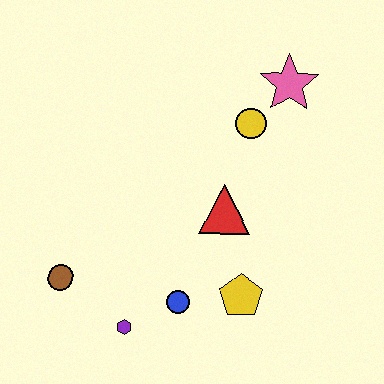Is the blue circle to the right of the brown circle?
Yes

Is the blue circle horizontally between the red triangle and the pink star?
No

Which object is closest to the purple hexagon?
The blue circle is closest to the purple hexagon.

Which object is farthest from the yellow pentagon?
The pink star is farthest from the yellow pentagon.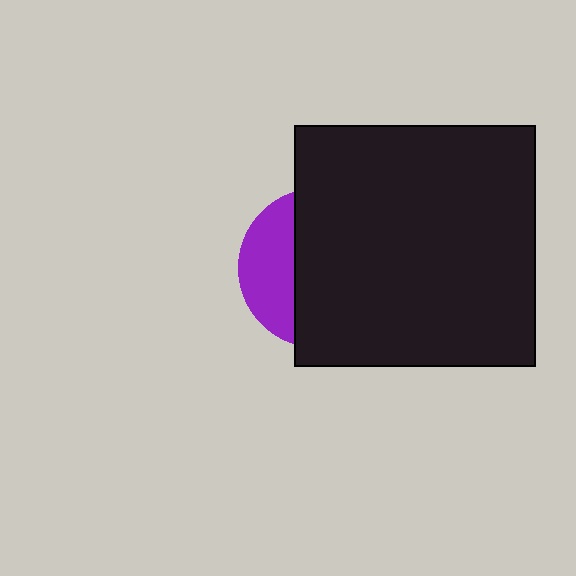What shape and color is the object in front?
The object in front is a black square.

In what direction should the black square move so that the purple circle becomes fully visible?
The black square should move right. That is the shortest direction to clear the overlap and leave the purple circle fully visible.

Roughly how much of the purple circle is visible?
A small part of it is visible (roughly 31%).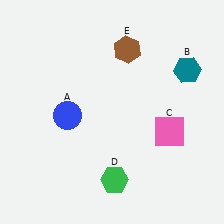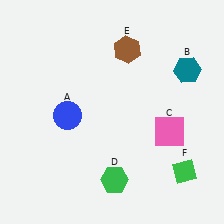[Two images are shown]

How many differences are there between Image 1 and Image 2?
There is 1 difference between the two images.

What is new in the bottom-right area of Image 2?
A green diamond (F) was added in the bottom-right area of Image 2.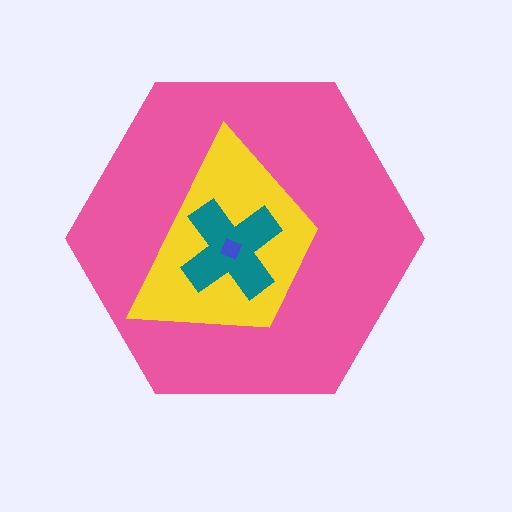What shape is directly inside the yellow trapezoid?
The teal cross.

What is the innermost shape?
The blue diamond.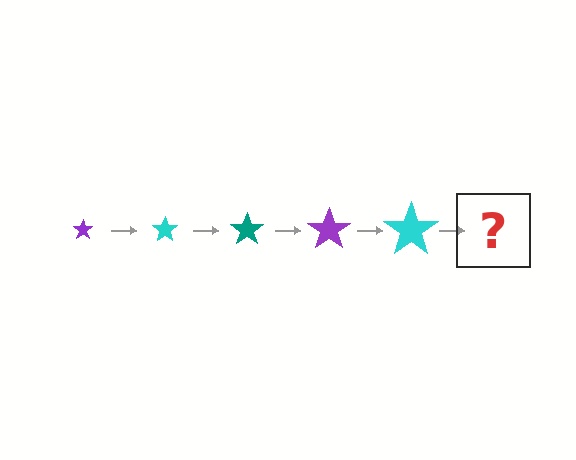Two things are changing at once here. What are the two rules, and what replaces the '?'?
The two rules are that the star grows larger each step and the color cycles through purple, cyan, and teal. The '?' should be a teal star, larger than the previous one.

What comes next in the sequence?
The next element should be a teal star, larger than the previous one.